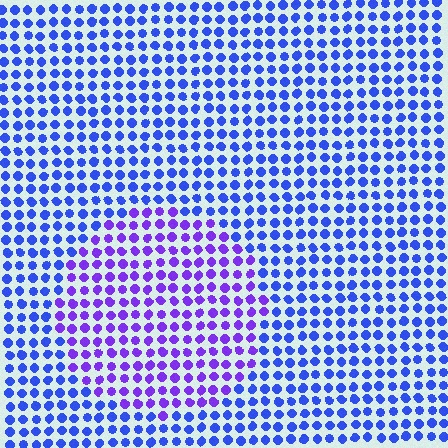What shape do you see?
I see a circle.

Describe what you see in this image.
The image is filled with small blue elements in a uniform arrangement. A circle-shaped region is visible where the elements are tinted to a slightly different hue, forming a subtle color boundary.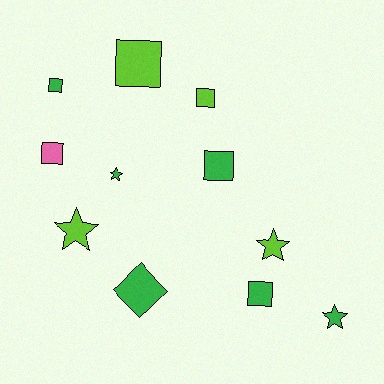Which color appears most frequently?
Green, with 6 objects.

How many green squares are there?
There are 3 green squares.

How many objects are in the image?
There are 11 objects.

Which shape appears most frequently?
Square, with 6 objects.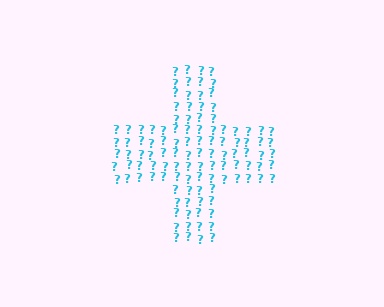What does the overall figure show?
The overall figure shows a cross.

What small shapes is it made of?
It is made of small question marks.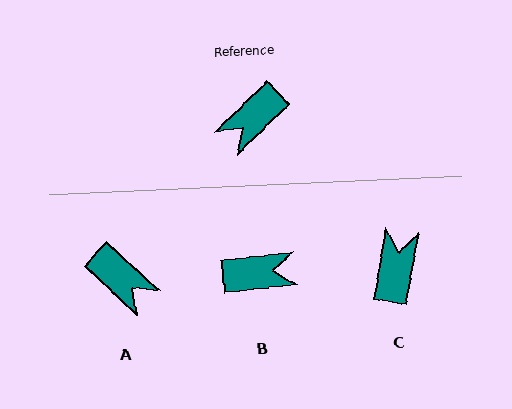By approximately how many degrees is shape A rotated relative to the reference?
Approximately 93 degrees counter-clockwise.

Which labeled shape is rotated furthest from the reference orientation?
C, about 144 degrees away.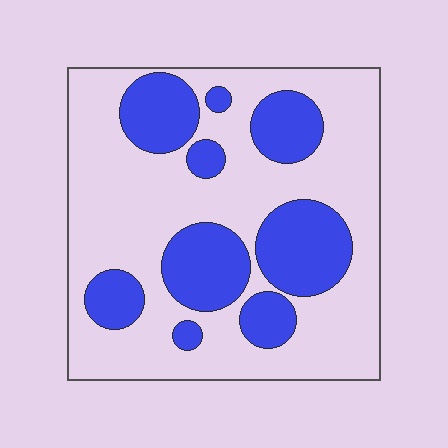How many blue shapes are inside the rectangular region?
9.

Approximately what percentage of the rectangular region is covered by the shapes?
Approximately 30%.